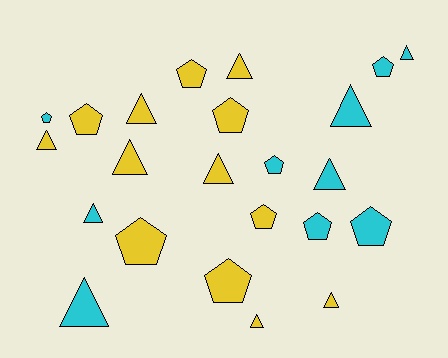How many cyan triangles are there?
There are 5 cyan triangles.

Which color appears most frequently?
Yellow, with 13 objects.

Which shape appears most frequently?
Triangle, with 12 objects.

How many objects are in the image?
There are 23 objects.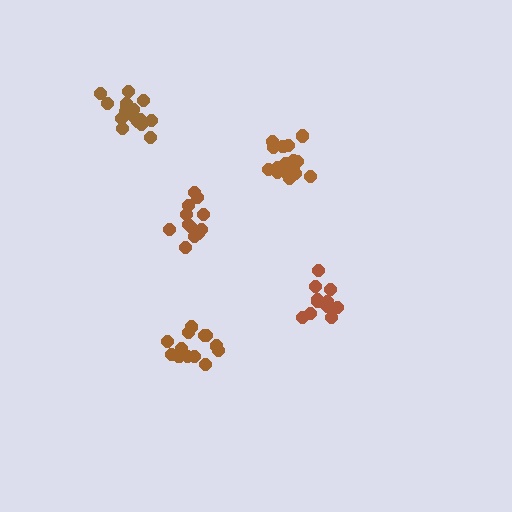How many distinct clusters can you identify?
There are 5 distinct clusters.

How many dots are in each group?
Group 1: 13 dots, Group 2: 12 dots, Group 3: 11 dots, Group 4: 17 dots, Group 5: 16 dots (69 total).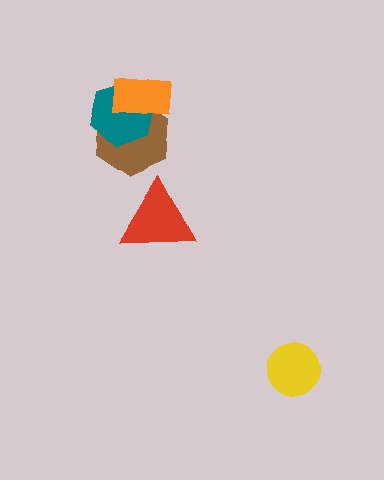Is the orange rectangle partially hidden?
No, no other shape covers it.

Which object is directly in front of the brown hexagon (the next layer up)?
The teal hexagon is directly in front of the brown hexagon.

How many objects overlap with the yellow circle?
0 objects overlap with the yellow circle.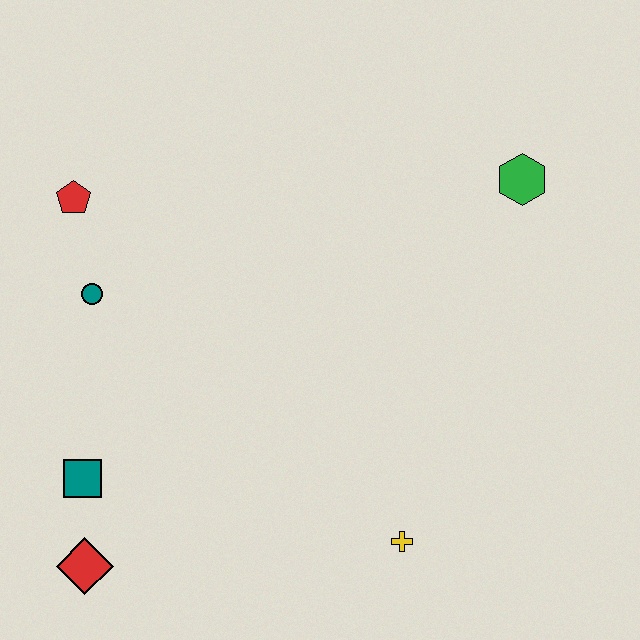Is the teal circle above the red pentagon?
No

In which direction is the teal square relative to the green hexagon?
The teal square is to the left of the green hexagon.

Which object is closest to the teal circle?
The red pentagon is closest to the teal circle.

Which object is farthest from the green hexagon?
The red diamond is farthest from the green hexagon.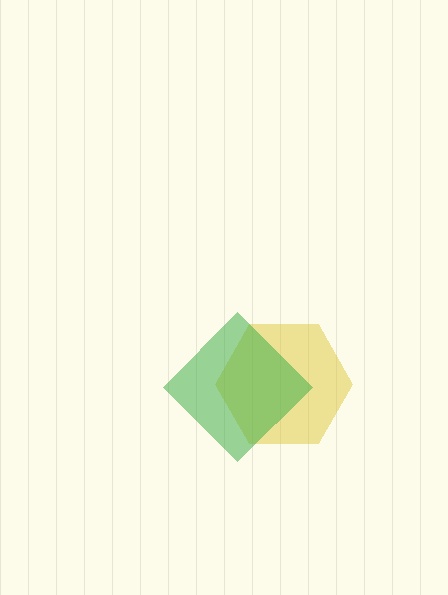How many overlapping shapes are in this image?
There are 2 overlapping shapes in the image.